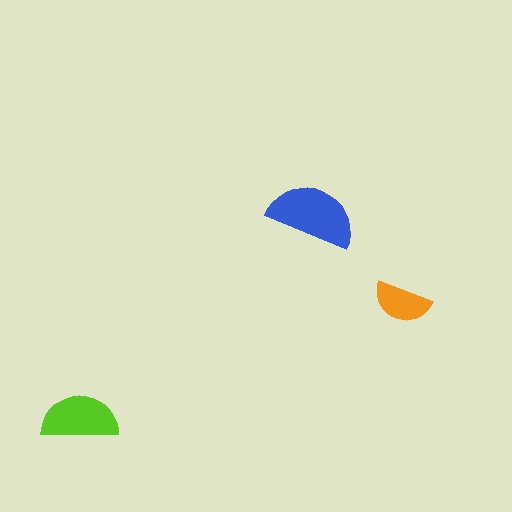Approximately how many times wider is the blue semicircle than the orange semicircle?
About 1.5 times wider.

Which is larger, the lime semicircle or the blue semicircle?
The blue one.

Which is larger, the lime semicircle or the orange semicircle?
The lime one.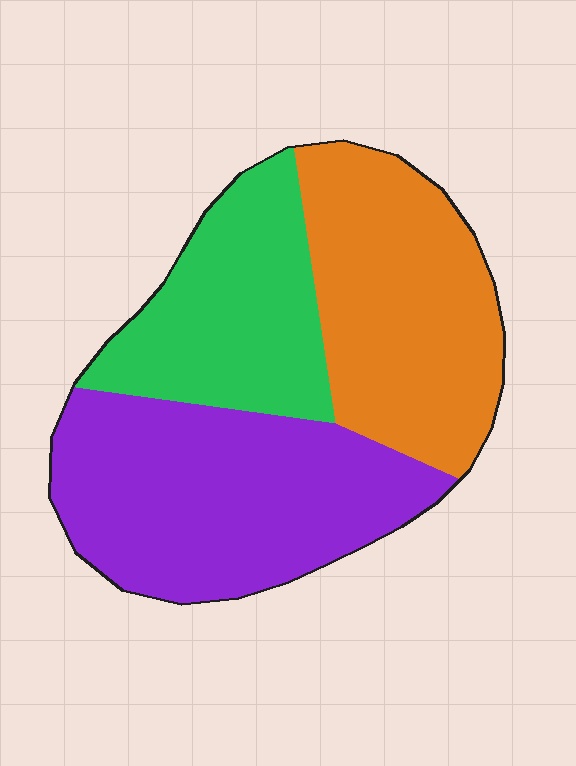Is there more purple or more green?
Purple.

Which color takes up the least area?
Green, at roughly 25%.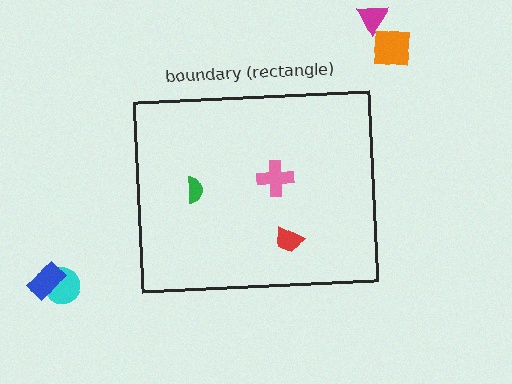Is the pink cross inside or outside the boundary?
Inside.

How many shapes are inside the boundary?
3 inside, 4 outside.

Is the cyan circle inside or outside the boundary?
Outside.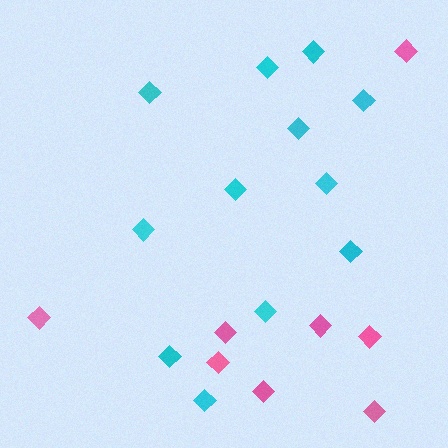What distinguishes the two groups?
There are 2 groups: one group of pink diamonds (8) and one group of cyan diamonds (12).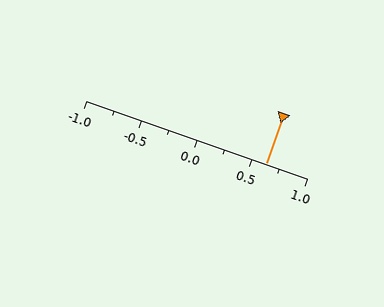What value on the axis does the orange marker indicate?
The marker indicates approximately 0.62.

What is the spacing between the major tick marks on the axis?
The major ticks are spaced 0.5 apart.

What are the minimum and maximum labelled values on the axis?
The axis runs from -1.0 to 1.0.